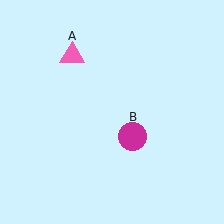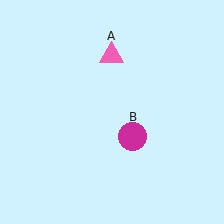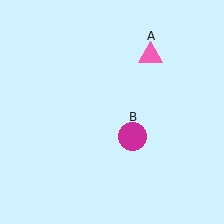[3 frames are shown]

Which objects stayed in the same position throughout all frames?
Magenta circle (object B) remained stationary.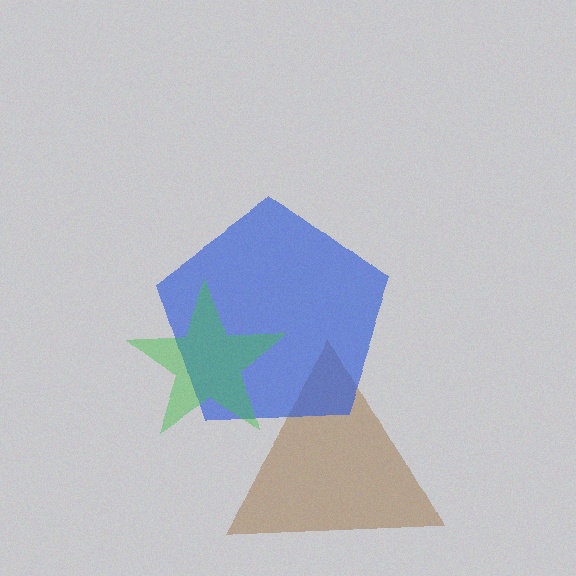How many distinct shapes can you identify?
There are 3 distinct shapes: a brown triangle, a blue pentagon, a green star.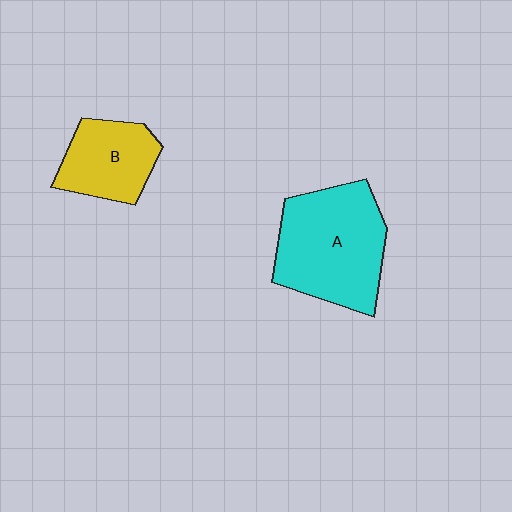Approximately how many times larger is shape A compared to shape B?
Approximately 1.7 times.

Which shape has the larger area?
Shape A (cyan).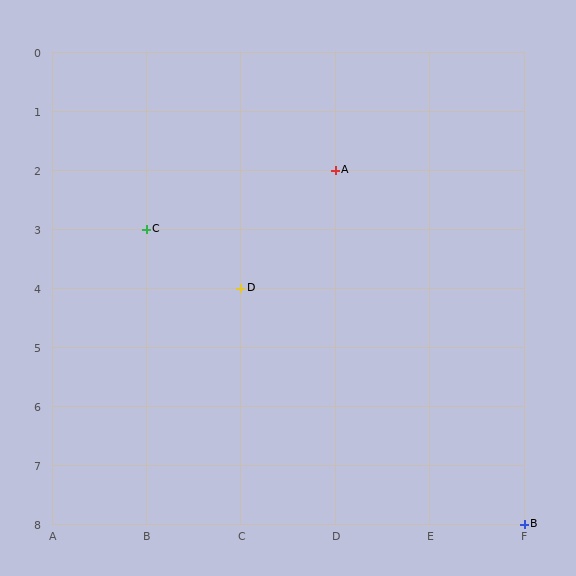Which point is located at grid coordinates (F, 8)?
Point B is at (F, 8).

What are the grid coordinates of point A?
Point A is at grid coordinates (D, 2).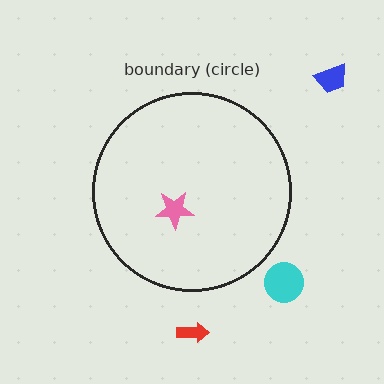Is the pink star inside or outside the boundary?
Inside.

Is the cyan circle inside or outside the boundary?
Outside.